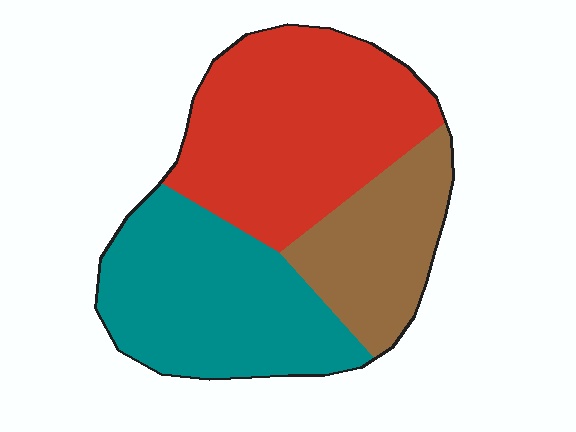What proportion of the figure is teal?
Teal covers roughly 35% of the figure.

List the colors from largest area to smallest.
From largest to smallest: red, teal, brown.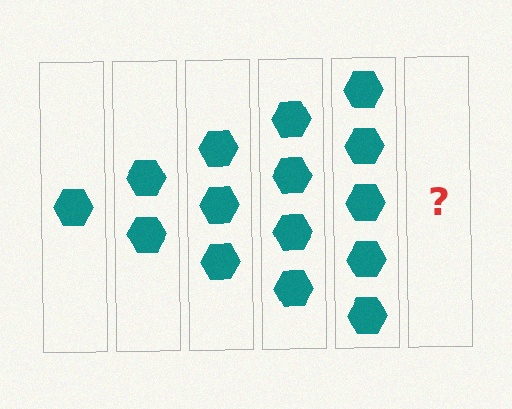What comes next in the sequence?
The next element should be 6 hexagons.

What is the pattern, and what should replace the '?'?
The pattern is that each step adds one more hexagon. The '?' should be 6 hexagons.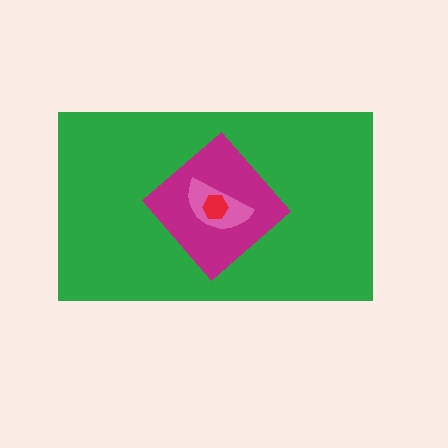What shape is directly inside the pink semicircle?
The red hexagon.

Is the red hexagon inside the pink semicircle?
Yes.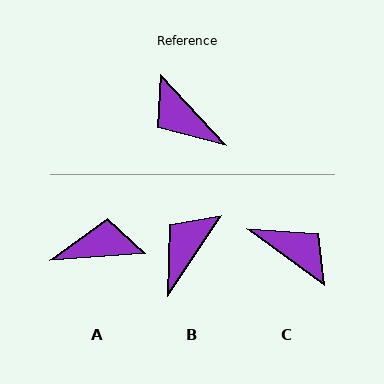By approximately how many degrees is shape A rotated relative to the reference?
Approximately 129 degrees clockwise.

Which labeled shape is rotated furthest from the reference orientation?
C, about 169 degrees away.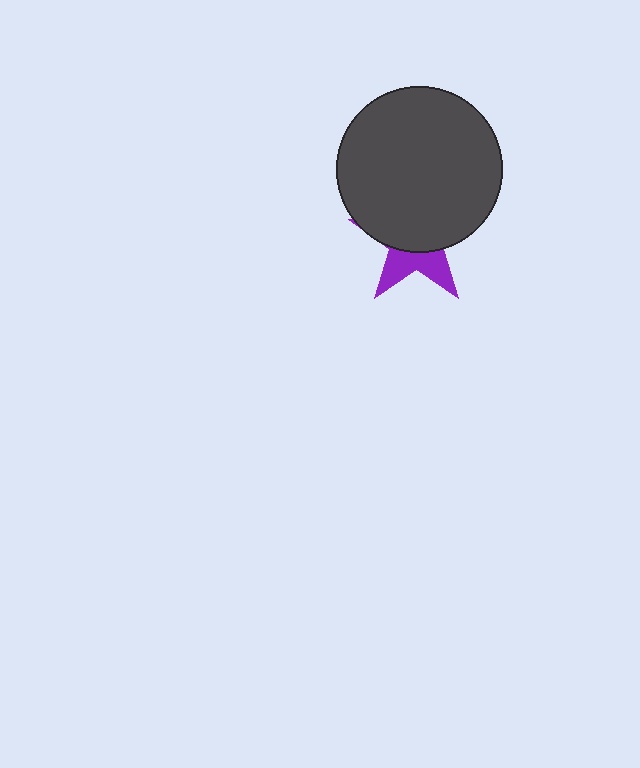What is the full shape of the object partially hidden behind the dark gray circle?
The partially hidden object is a purple star.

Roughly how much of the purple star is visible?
A small part of it is visible (roughly 36%).